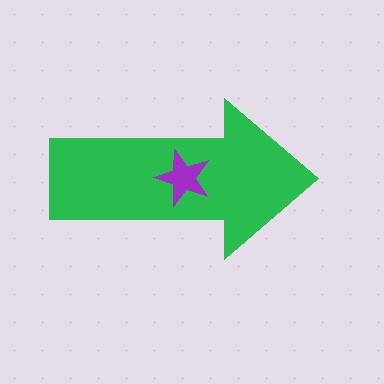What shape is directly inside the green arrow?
The purple star.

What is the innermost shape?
The purple star.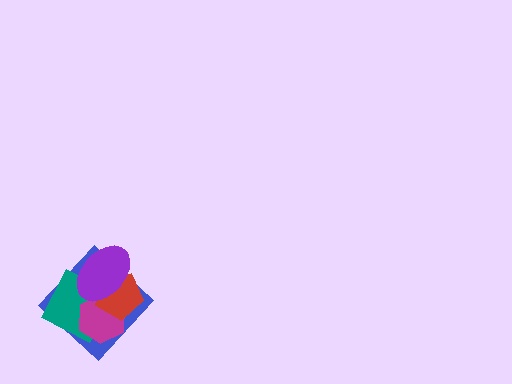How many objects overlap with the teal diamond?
4 objects overlap with the teal diamond.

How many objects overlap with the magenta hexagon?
4 objects overlap with the magenta hexagon.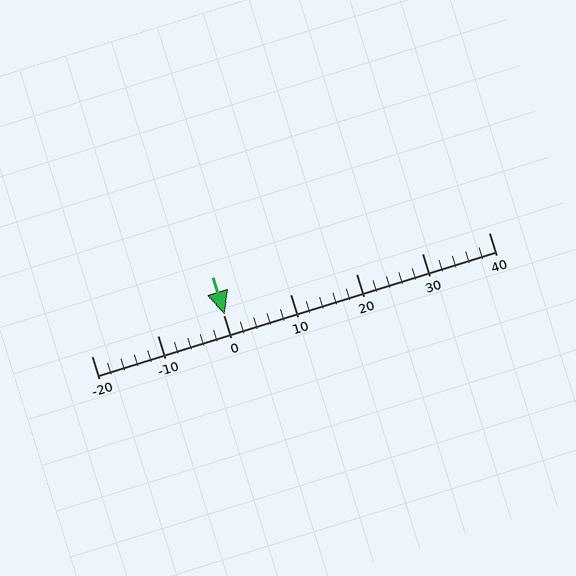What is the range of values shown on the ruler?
The ruler shows values from -20 to 40.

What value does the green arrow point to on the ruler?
The green arrow points to approximately 0.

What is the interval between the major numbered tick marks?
The major tick marks are spaced 10 units apart.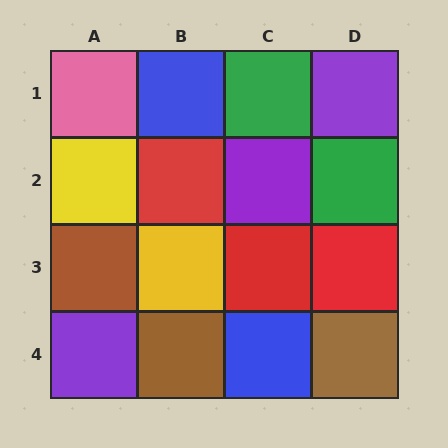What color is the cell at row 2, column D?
Green.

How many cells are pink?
1 cell is pink.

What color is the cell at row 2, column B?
Red.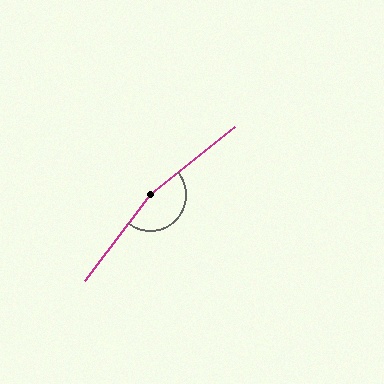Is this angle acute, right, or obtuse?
It is obtuse.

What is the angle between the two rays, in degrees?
Approximately 166 degrees.